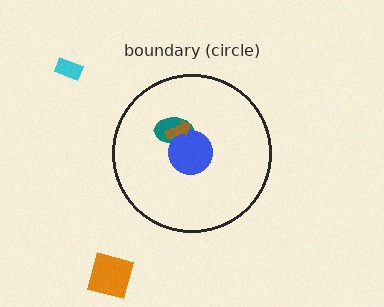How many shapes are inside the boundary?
3 inside, 2 outside.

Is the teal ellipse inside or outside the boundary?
Inside.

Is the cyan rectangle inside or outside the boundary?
Outside.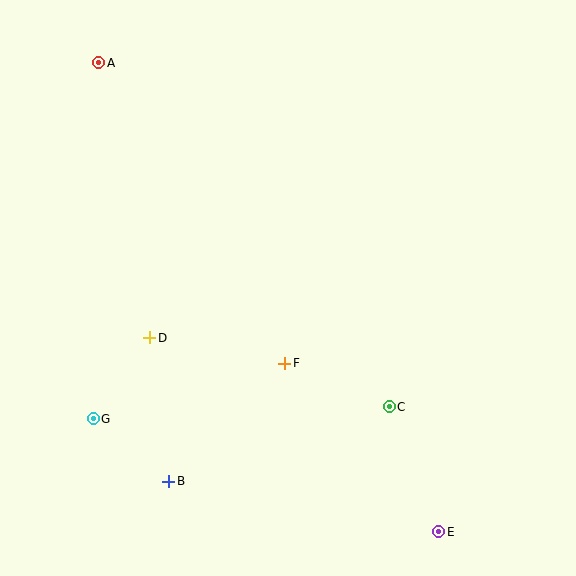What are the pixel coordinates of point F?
Point F is at (285, 363).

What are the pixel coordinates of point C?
Point C is at (389, 407).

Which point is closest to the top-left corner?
Point A is closest to the top-left corner.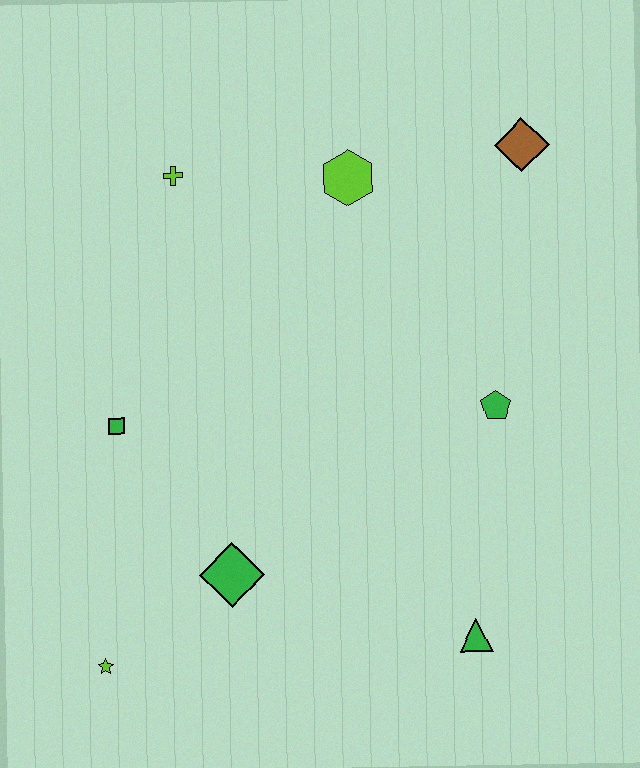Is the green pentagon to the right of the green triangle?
Yes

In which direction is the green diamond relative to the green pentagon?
The green diamond is to the left of the green pentagon.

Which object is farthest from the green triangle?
The lime cross is farthest from the green triangle.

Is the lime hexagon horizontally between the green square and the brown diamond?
Yes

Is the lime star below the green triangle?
Yes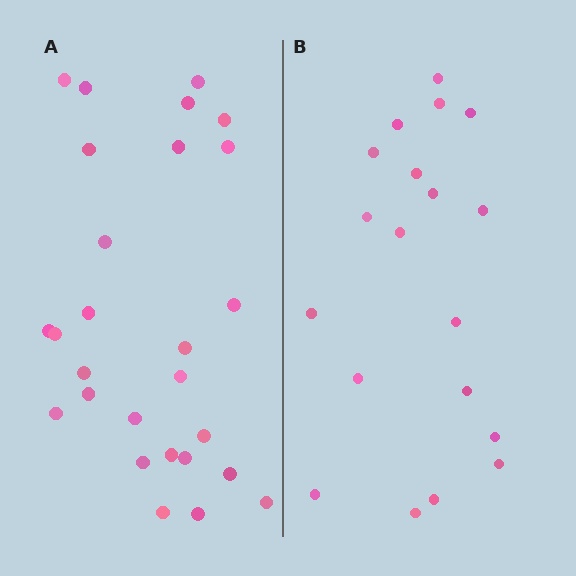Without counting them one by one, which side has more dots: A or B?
Region A (the left region) has more dots.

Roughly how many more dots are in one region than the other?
Region A has roughly 8 or so more dots than region B.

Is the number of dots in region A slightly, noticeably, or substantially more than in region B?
Region A has noticeably more, but not dramatically so. The ratio is roughly 1.4 to 1.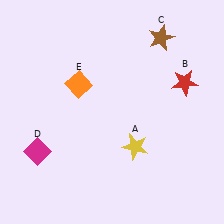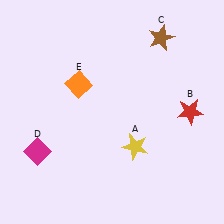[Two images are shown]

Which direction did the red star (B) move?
The red star (B) moved down.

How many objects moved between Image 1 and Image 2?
1 object moved between the two images.